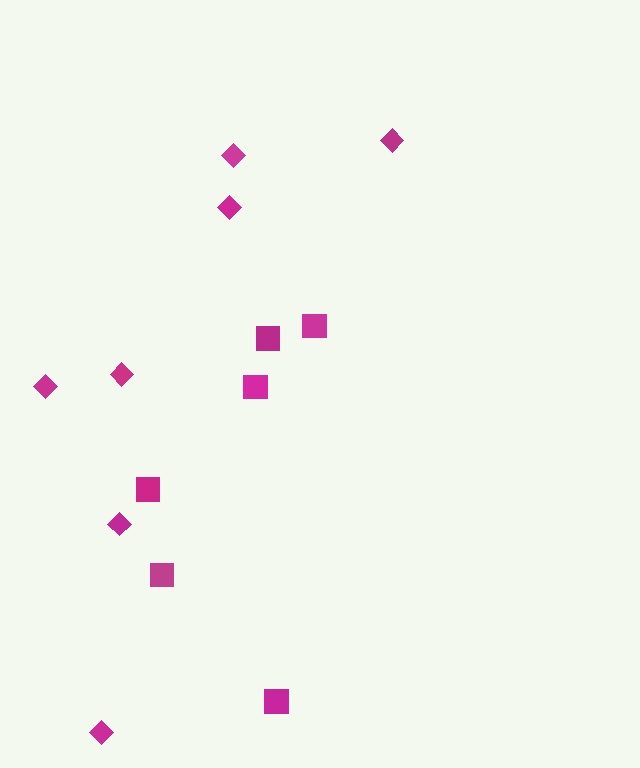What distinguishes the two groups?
There are 2 groups: one group of squares (6) and one group of diamonds (7).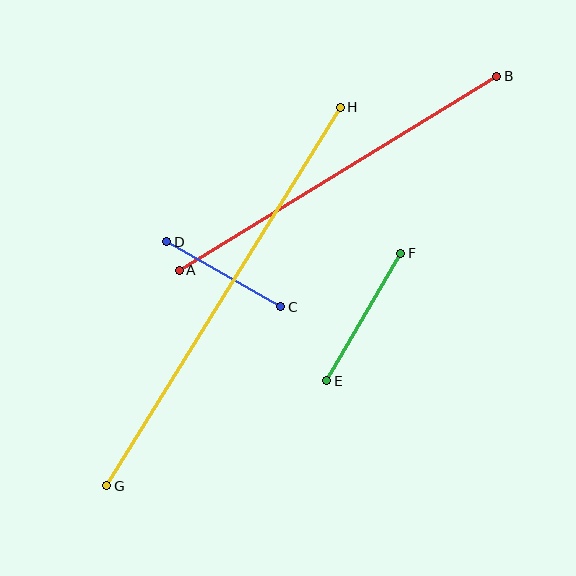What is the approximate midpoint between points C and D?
The midpoint is at approximately (224, 274) pixels.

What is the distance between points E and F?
The distance is approximately 148 pixels.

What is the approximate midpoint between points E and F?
The midpoint is at approximately (364, 317) pixels.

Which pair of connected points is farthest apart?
Points G and H are farthest apart.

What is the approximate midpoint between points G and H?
The midpoint is at approximately (224, 297) pixels.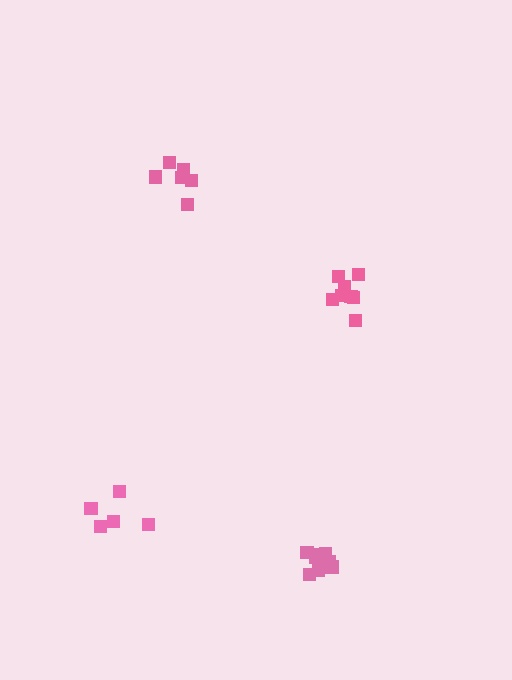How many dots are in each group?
Group 1: 8 dots, Group 2: 5 dots, Group 3: 6 dots, Group 4: 10 dots (29 total).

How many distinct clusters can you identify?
There are 4 distinct clusters.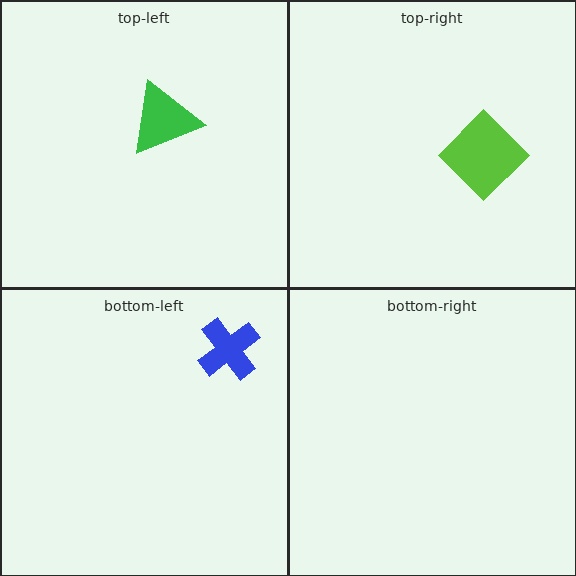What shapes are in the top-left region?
The green triangle.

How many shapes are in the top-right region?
1.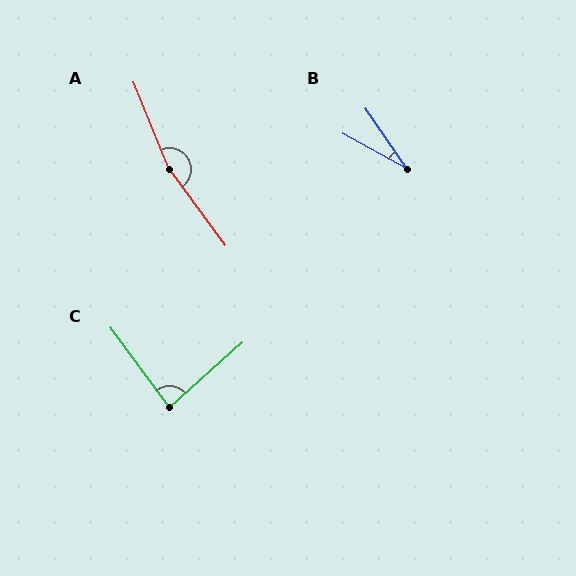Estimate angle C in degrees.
Approximately 85 degrees.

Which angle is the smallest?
B, at approximately 27 degrees.